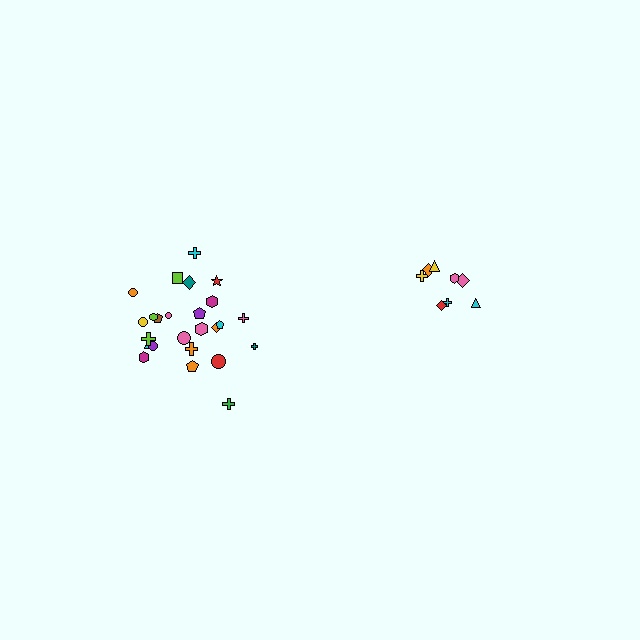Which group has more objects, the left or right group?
The left group.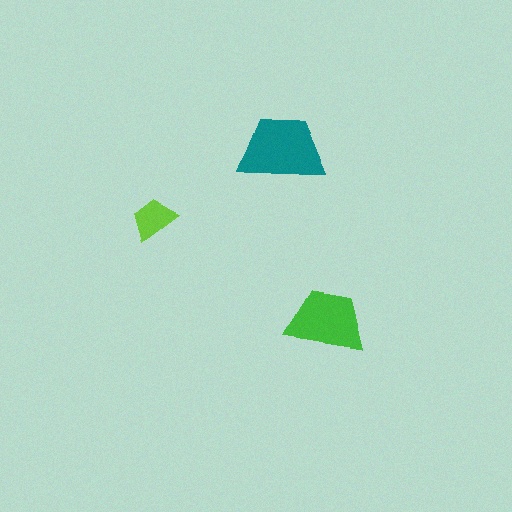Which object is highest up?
The teal trapezoid is topmost.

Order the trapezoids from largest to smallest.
the teal one, the green one, the lime one.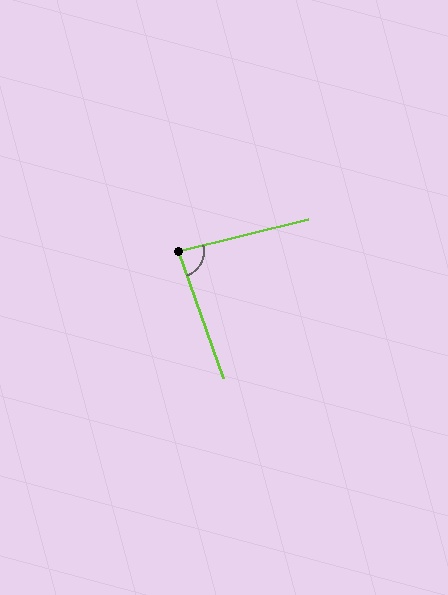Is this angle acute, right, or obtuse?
It is acute.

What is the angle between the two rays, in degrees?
Approximately 85 degrees.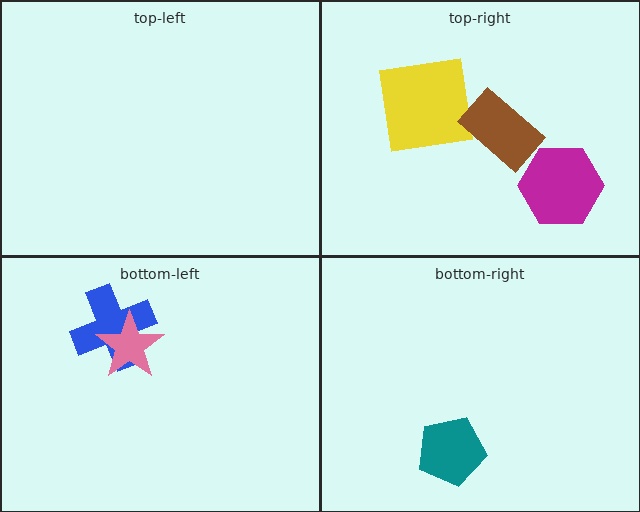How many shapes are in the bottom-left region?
2.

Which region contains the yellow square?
The top-right region.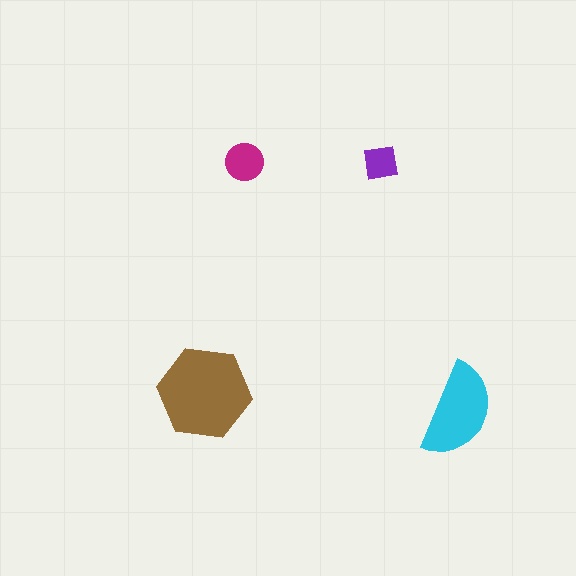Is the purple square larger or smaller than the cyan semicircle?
Smaller.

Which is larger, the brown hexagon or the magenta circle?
The brown hexagon.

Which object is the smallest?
The purple square.